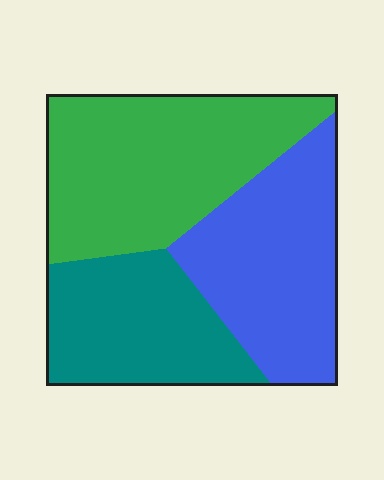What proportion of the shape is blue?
Blue covers 33% of the shape.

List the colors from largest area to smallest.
From largest to smallest: green, blue, teal.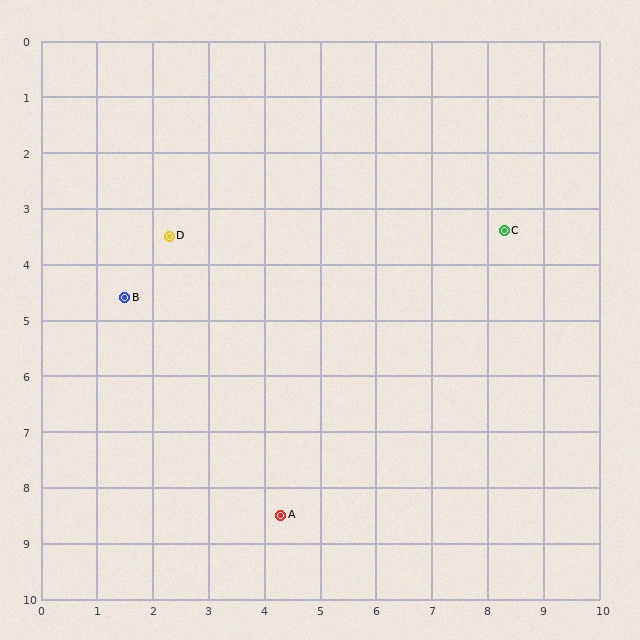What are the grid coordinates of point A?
Point A is at approximately (4.3, 8.5).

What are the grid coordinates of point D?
Point D is at approximately (2.3, 3.5).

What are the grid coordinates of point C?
Point C is at approximately (8.3, 3.4).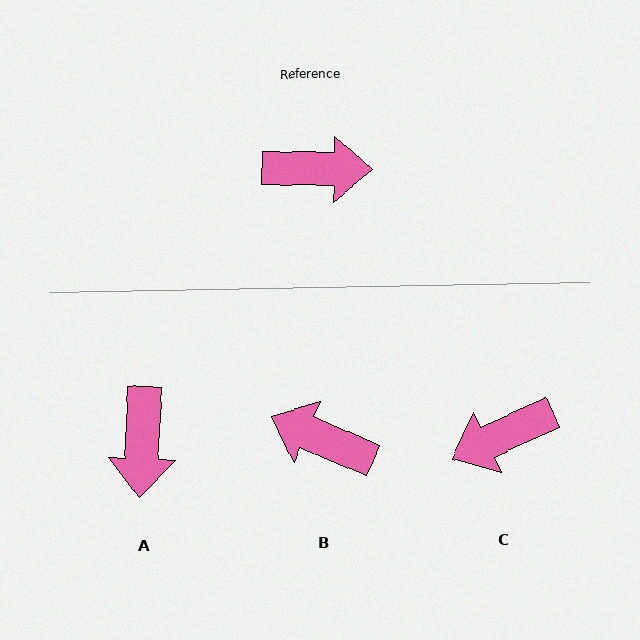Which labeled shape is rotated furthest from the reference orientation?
B, about 157 degrees away.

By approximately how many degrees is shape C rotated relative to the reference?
Approximately 155 degrees clockwise.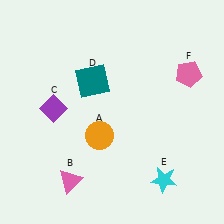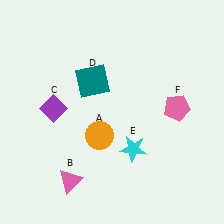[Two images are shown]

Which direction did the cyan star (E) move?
The cyan star (E) moved up.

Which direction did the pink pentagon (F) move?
The pink pentagon (F) moved down.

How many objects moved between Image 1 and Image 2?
2 objects moved between the two images.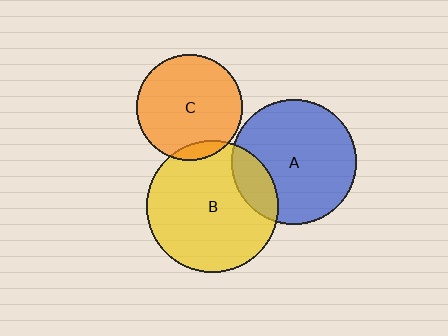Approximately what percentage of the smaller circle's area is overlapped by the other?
Approximately 20%.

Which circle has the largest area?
Circle B (yellow).